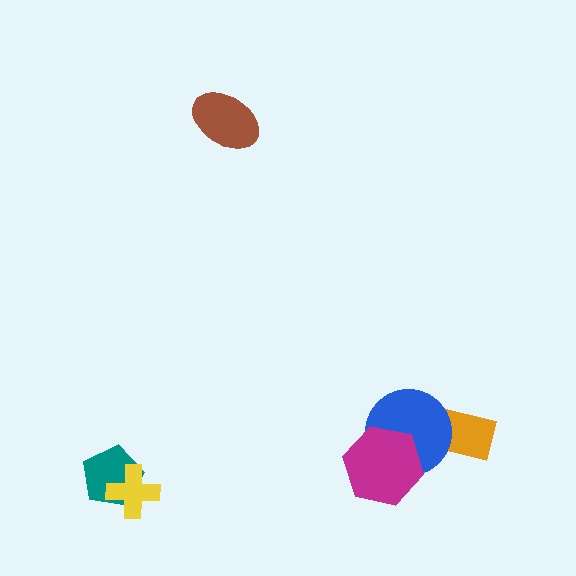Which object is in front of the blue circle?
The magenta hexagon is in front of the blue circle.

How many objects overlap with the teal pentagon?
1 object overlaps with the teal pentagon.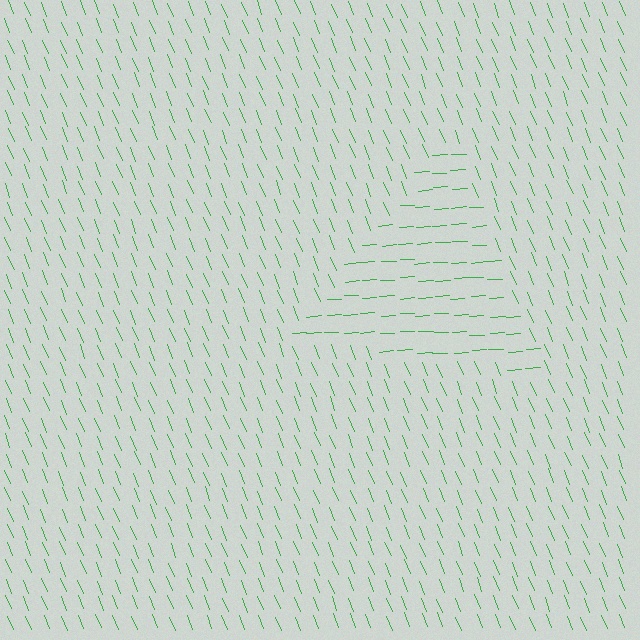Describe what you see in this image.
The image is filled with small green line segments. A triangle region in the image has lines oriented differently from the surrounding lines, creating a visible texture boundary.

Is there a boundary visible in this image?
Yes, there is a texture boundary formed by a change in line orientation.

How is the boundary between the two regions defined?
The boundary is defined purely by a change in line orientation (approximately 71 degrees difference). All lines are the same color and thickness.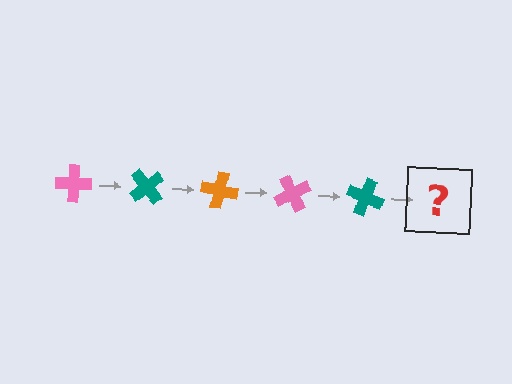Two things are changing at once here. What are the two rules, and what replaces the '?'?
The two rules are that it rotates 50 degrees each step and the color cycles through pink, teal, and orange. The '?' should be an orange cross, rotated 250 degrees from the start.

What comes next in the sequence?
The next element should be an orange cross, rotated 250 degrees from the start.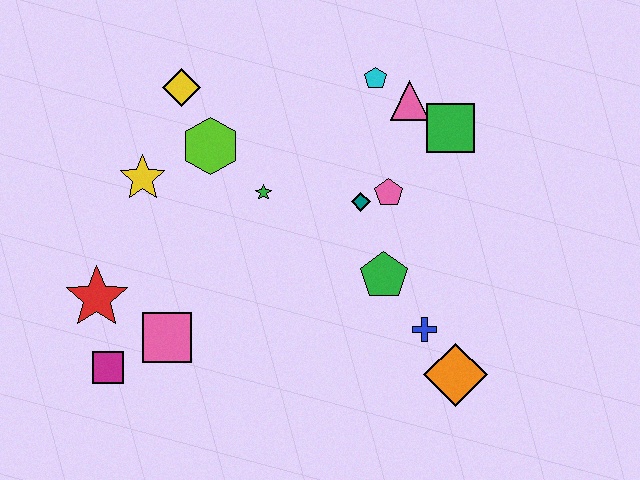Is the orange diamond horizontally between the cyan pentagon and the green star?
No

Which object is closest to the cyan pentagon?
The pink triangle is closest to the cyan pentagon.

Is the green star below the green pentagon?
No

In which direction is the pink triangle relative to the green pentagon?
The pink triangle is above the green pentagon.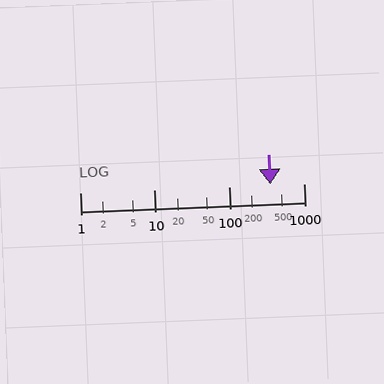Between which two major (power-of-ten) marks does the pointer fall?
The pointer is between 100 and 1000.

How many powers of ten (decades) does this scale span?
The scale spans 3 decades, from 1 to 1000.